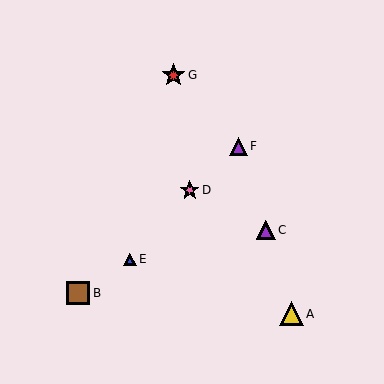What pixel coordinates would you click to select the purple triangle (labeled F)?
Click at (238, 146) to select the purple triangle F.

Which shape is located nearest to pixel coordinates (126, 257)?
The blue triangle (labeled E) at (130, 259) is nearest to that location.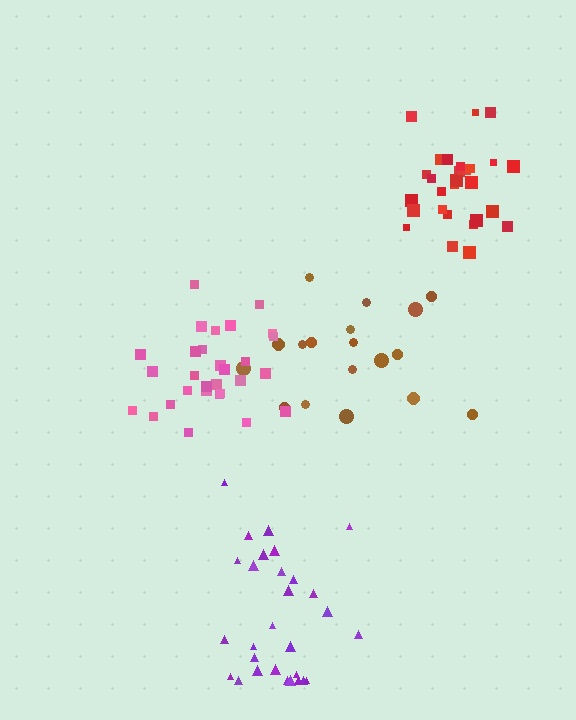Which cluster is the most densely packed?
Red.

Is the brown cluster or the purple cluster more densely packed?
Purple.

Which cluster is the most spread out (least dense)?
Brown.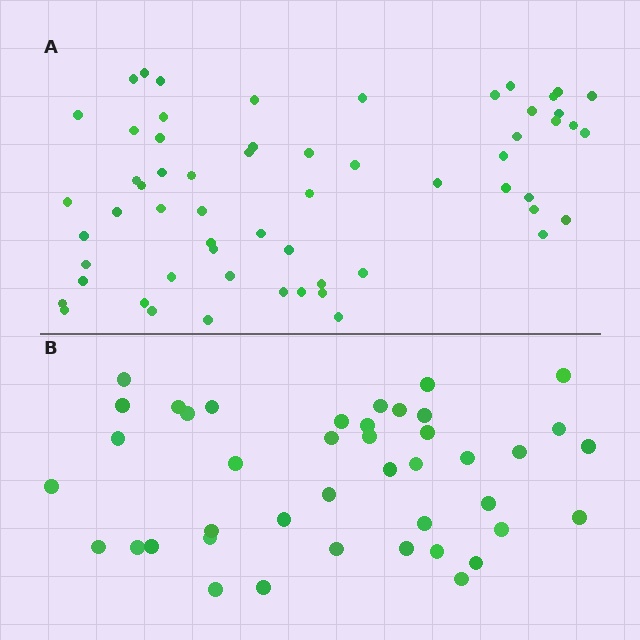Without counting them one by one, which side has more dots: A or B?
Region A (the top region) has more dots.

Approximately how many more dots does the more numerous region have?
Region A has approximately 20 more dots than region B.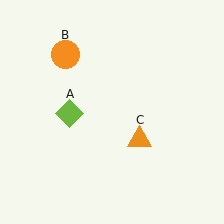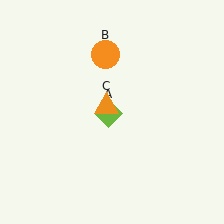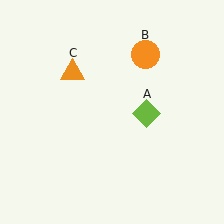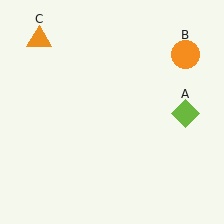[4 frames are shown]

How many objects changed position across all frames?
3 objects changed position: lime diamond (object A), orange circle (object B), orange triangle (object C).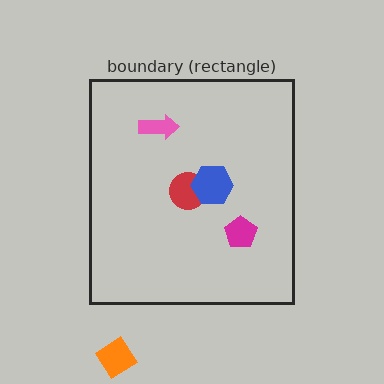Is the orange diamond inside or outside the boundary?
Outside.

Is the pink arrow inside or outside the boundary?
Inside.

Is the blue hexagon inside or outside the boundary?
Inside.